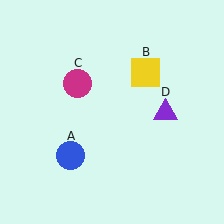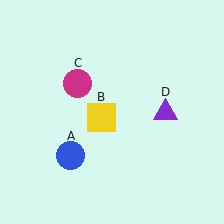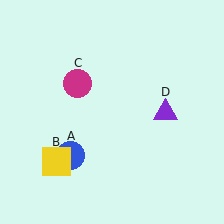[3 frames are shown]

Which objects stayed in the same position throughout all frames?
Blue circle (object A) and magenta circle (object C) and purple triangle (object D) remained stationary.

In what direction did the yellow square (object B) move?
The yellow square (object B) moved down and to the left.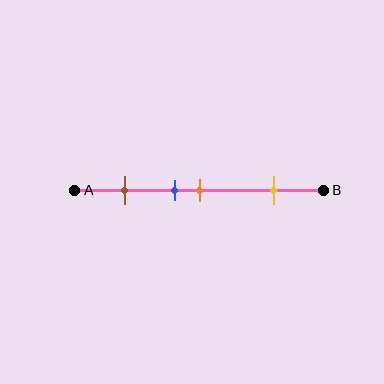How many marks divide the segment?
There are 4 marks dividing the segment.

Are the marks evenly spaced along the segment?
No, the marks are not evenly spaced.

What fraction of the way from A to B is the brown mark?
The brown mark is approximately 20% (0.2) of the way from A to B.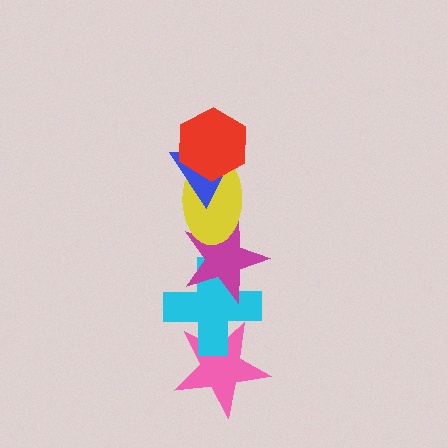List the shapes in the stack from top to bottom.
From top to bottom: the red hexagon, the blue triangle, the yellow ellipse, the magenta star, the cyan cross, the pink star.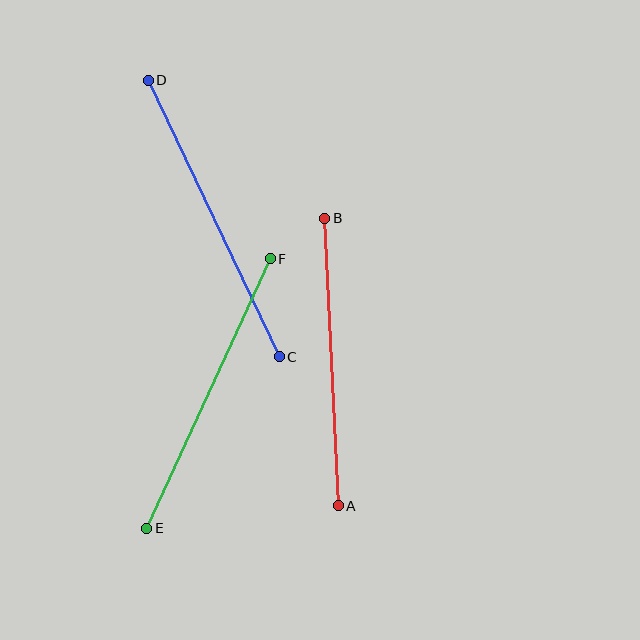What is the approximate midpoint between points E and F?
The midpoint is at approximately (208, 394) pixels.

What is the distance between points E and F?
The distance is approximately 297 pixels.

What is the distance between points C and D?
The distance is approximately 306 pixels.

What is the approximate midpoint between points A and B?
The midpoint is at approximately (331, 362) pixels.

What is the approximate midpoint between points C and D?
The midpoint is at approximately (214, 219) pixels.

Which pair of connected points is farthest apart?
Points C and D are farthest apart.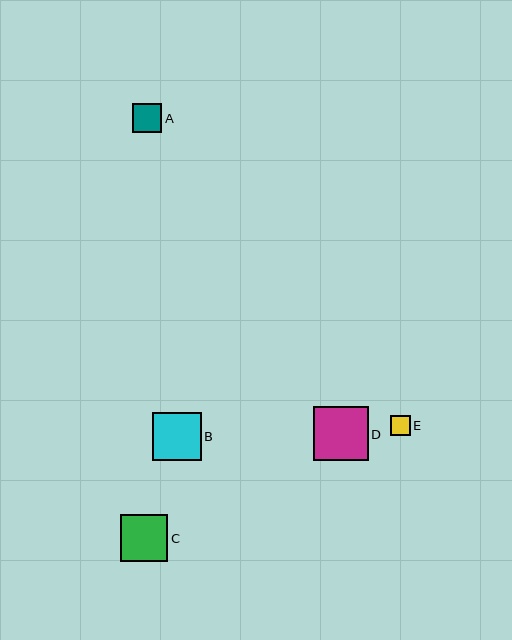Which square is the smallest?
Square E is the smallest with a size of approximately 20 pixels.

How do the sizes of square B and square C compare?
Square B and square C are approximately the same size.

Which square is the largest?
Square D is the largest with a size of approximately 55 pixels.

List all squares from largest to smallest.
From largest to smallest: D, B, C, A, E.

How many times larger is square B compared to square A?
Square B is approximately 1.7 times the size of square A.